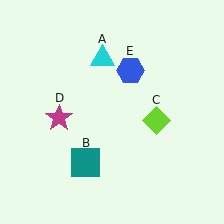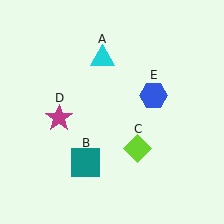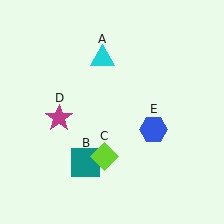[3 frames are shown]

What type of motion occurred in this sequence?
The lime diamond (object C), blue hexagon (object E) rotated clockwise around the center of the scene.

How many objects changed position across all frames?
2 objects changed position: lime diamond (object C), blue hexagon (object E).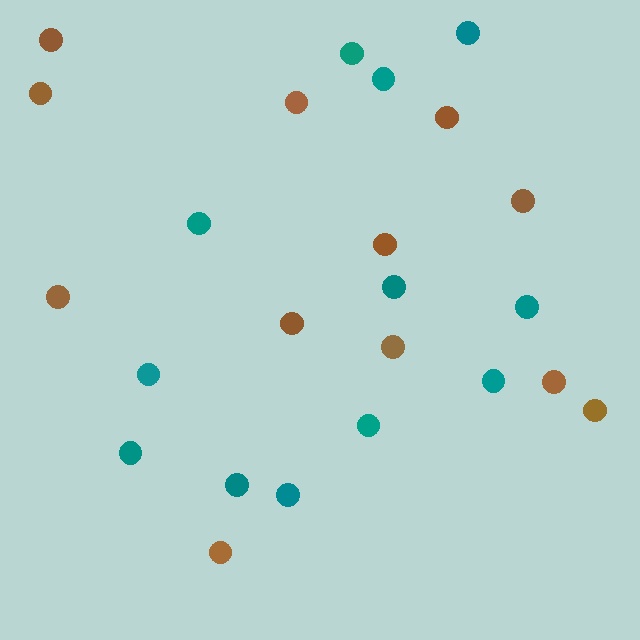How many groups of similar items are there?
There are 2 groups: one group of teal circles (12) and one group of brown circles (12).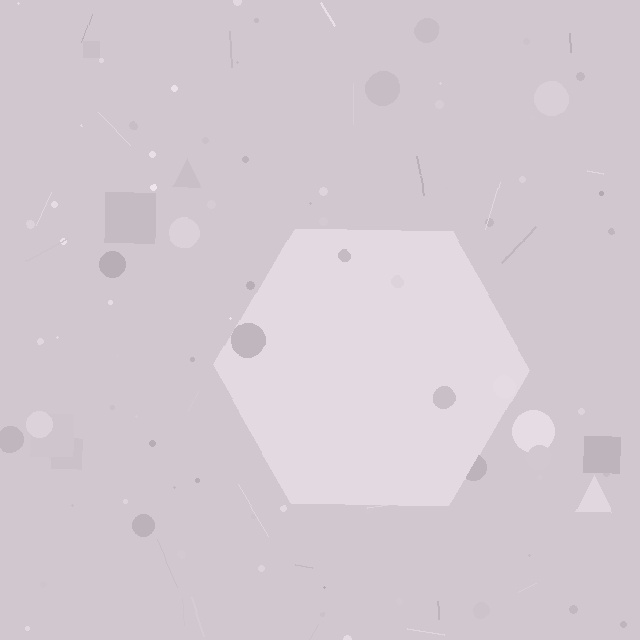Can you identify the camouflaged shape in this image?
The camouflaged shape is a hexagon.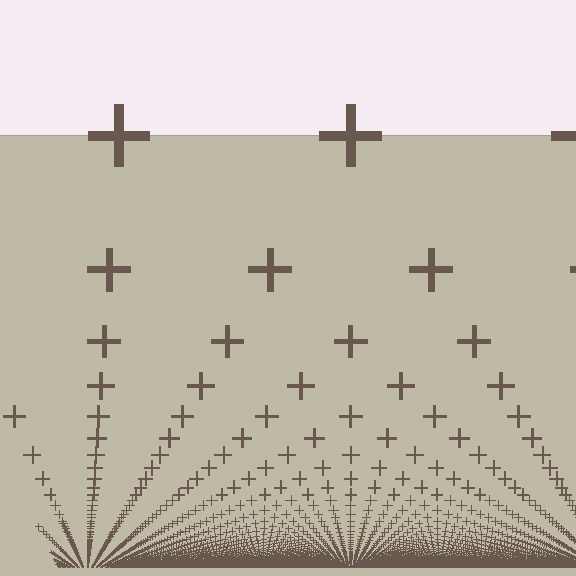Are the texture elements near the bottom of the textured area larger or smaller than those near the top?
Smaller. The gradient is inverted — elements near the bottom are smaller and denser.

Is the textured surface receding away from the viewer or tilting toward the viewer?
The surface appears to tilt toward the viewer. Texture elements get larger and sparser toward the top.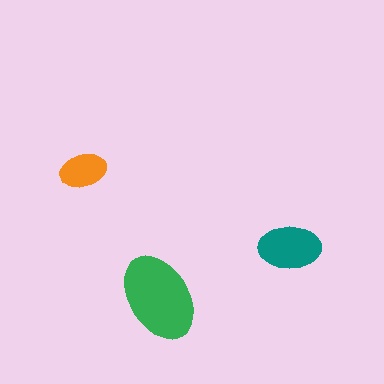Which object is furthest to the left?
The orange ellipse is leftmost.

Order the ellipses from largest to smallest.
the green one, the teal one, the orange one.